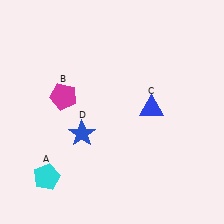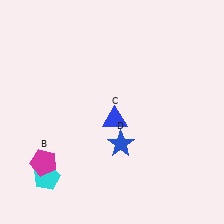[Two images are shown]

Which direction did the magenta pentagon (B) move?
The magenta pentagon (B) moved down.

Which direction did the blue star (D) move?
The blue star (D) moved right.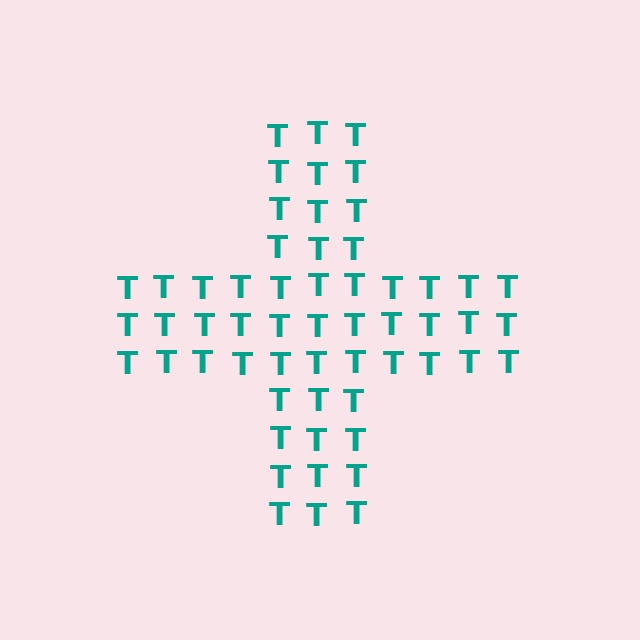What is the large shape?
The large shape is a cross.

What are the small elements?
The small elements are letter T's.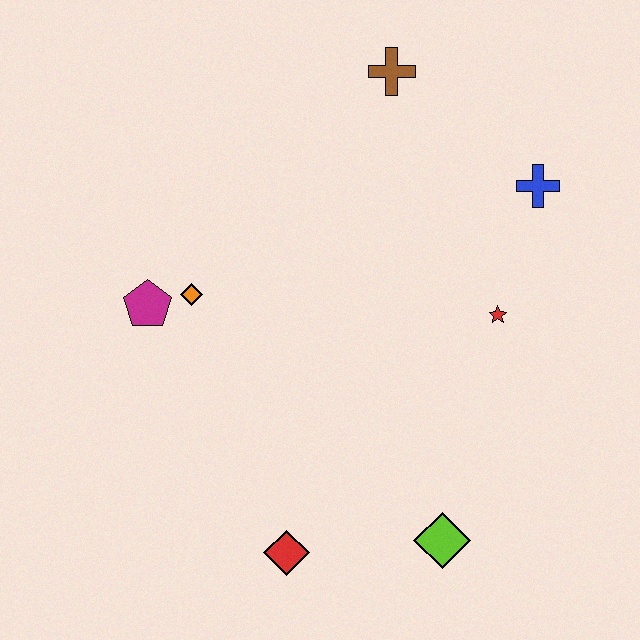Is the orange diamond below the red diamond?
No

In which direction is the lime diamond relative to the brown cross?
The lime diamond is below the brown cross.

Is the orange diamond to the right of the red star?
No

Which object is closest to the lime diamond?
The red diamond is closest to the lime diamond.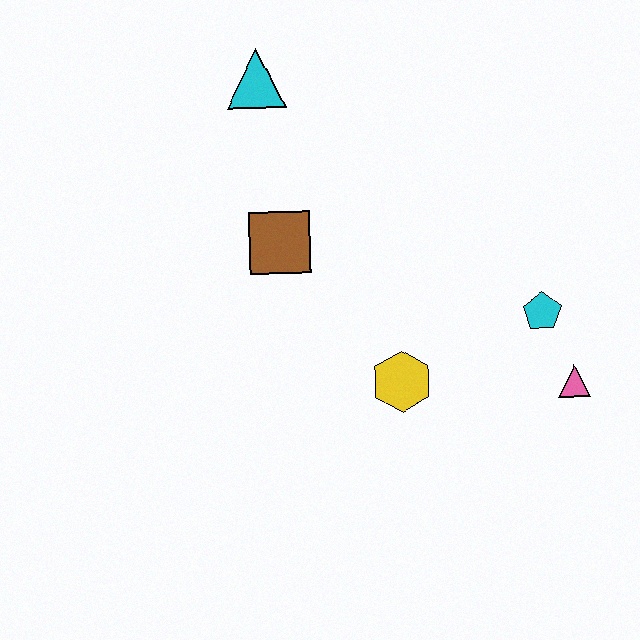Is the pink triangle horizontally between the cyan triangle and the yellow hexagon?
No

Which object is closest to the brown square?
The cyan triangle is closest to the brown square.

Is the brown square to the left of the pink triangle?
Yes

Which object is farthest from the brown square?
The pink triangle is farthest from the brown square.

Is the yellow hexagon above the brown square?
No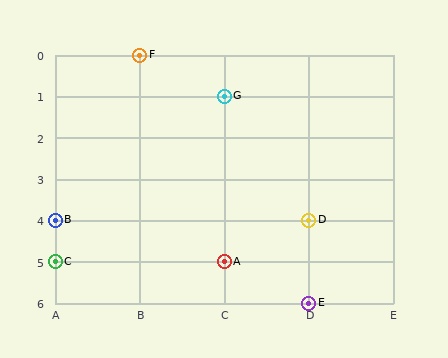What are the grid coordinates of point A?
Point A is at grid coordinates (C, 5).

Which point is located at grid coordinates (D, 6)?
Point E is at (D, 6).